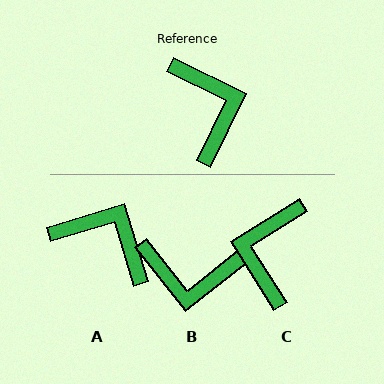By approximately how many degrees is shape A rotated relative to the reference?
Approximately 43 degrees counter-clockwise.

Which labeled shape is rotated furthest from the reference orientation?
C, about 148 degrees away.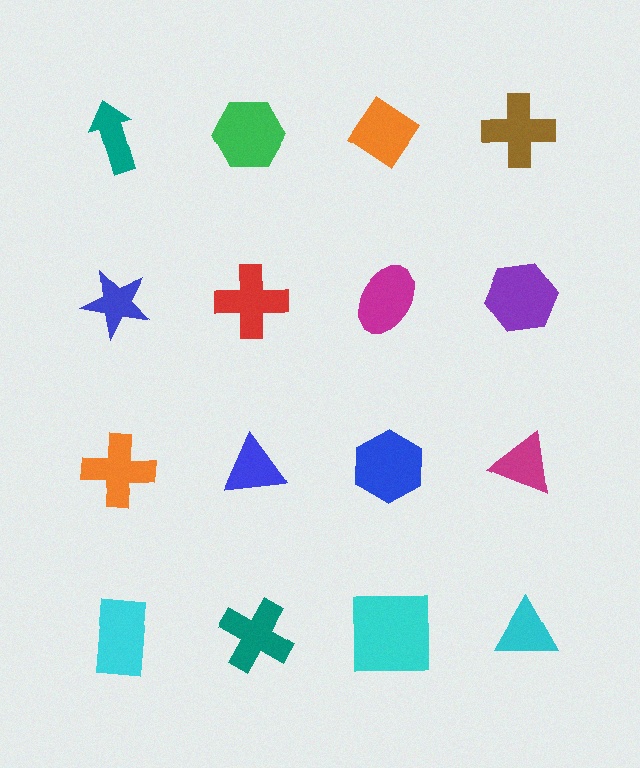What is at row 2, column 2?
A red cross.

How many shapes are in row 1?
4 shapes.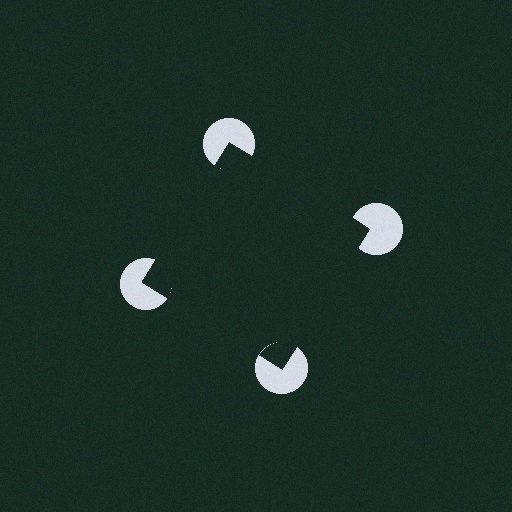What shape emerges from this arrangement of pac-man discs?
An illusory square — its edges are inferred from the aligned wedge cuts in the pac-man discs, not physically drawn.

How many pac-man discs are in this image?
There are 4 — one at each vertex of the illusory square.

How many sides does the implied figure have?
4 sides.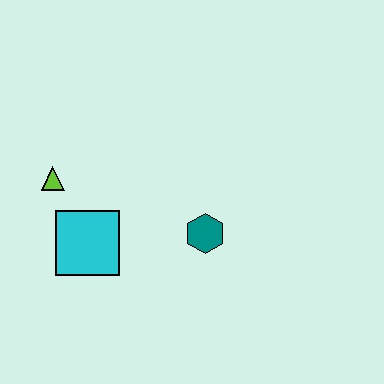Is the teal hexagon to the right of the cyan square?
Yes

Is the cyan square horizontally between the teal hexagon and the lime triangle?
Yes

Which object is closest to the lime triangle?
The cyan square is closest to the lime triangle.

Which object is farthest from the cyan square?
The teal hexagon is farthest from the cyan square.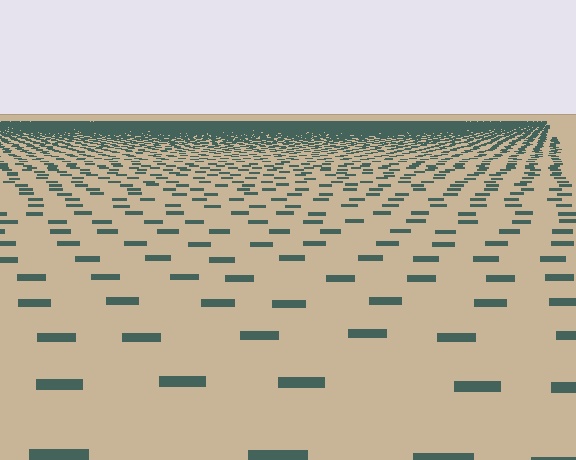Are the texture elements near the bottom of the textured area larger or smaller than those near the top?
Larger. Near the bottom, elements are closer to the viewer and appear at a bigger on-screen size.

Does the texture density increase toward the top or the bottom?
Density increases toward the top.